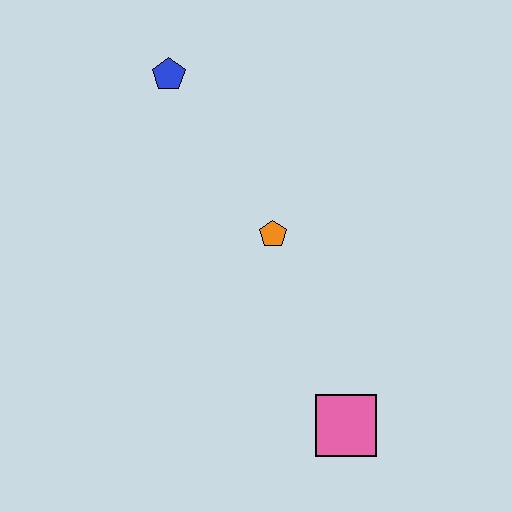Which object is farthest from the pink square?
The blue pentagon is farthest from the pink square.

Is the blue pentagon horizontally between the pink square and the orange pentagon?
No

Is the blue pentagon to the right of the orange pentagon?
No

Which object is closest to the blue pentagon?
The orange pentagon is closest to the blue pentagon.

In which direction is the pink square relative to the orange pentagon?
The pink square is below the orange pentagon.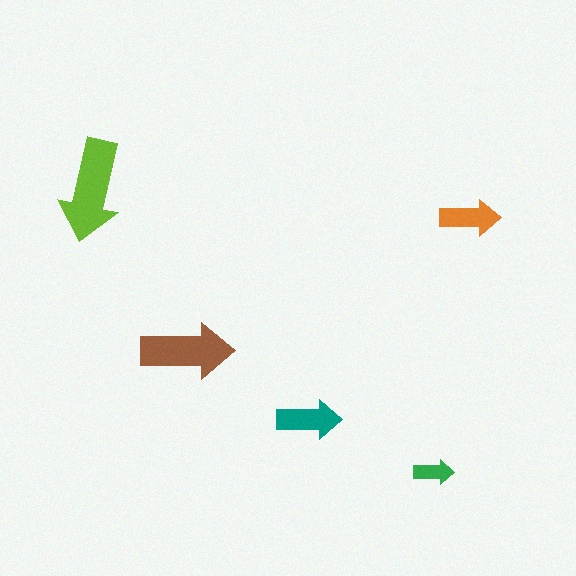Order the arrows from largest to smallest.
the lime one, the brown one, the teal one, the orange one, the green one.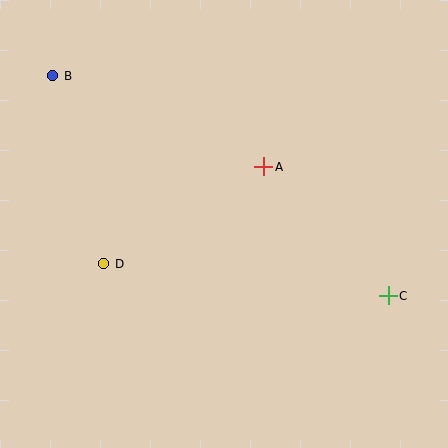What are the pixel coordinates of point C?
Point C is at (388, 296).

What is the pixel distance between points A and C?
The distance between A and C is 179 pixels.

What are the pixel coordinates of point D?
Point D is at (104, 264).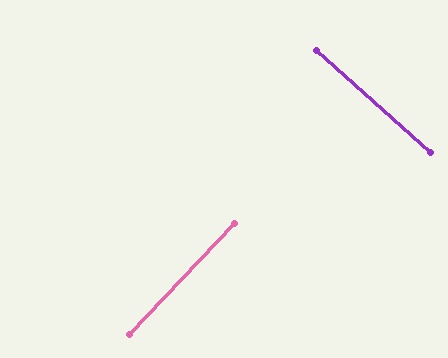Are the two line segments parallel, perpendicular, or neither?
Perpendicular — they meet at approximately 88°.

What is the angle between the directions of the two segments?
Approximately 88 degrees.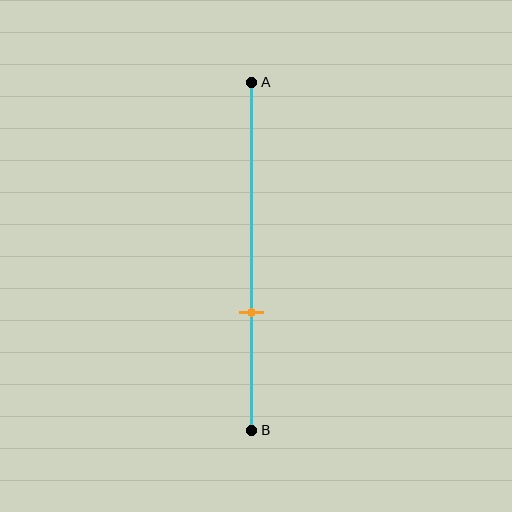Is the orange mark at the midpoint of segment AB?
No, the mark is at about 65% from A, not at the 50% midpoint.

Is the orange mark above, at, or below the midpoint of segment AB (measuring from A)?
The orange mark is below the midpoint of segment AB.